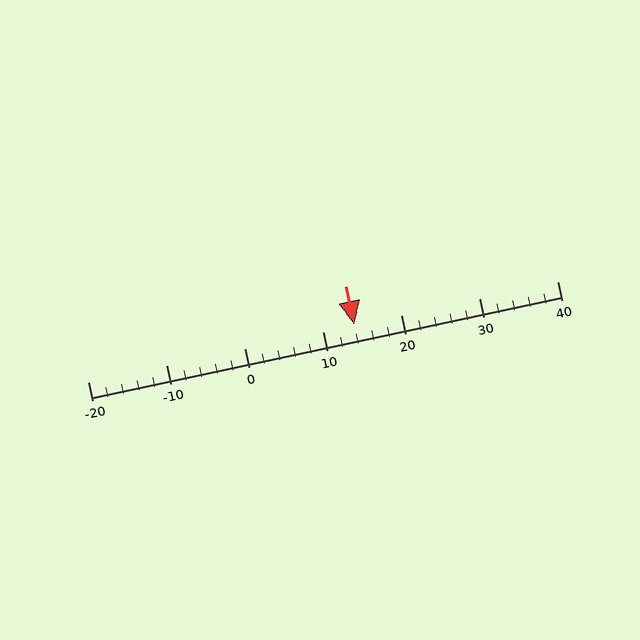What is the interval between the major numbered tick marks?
The major tick marks are spaced 10 units apart.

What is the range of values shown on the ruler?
The ruler shows values from -20 to 40.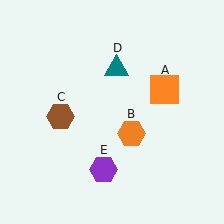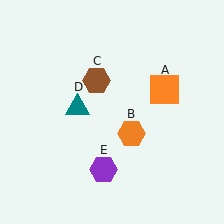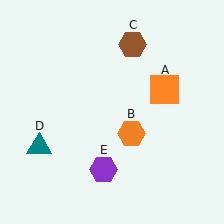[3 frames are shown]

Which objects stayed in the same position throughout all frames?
Orange square (object A) and orange hexagon (object B) and purple hexagon (object E) remained stationary.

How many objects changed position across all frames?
2 objects changed position: brown hexagon (object C), teal triangle (object D).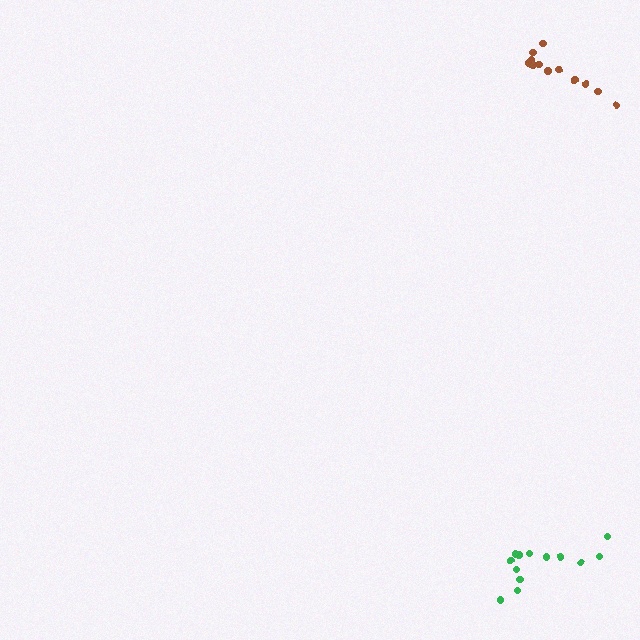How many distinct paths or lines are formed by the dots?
There are 2 distinct paths.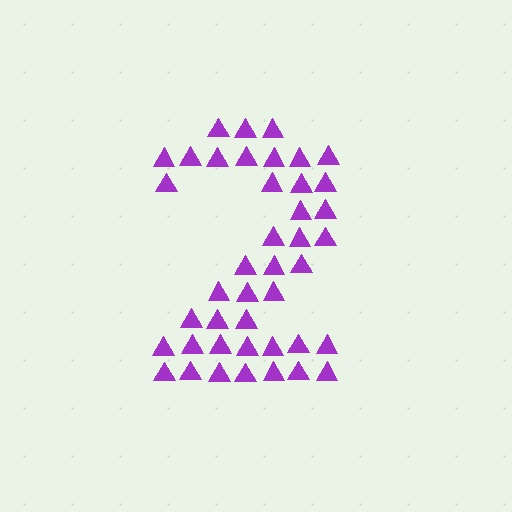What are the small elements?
The small elements are triangles.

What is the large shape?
The large shape is the digit 2.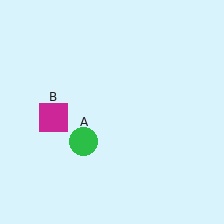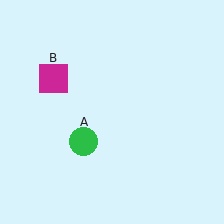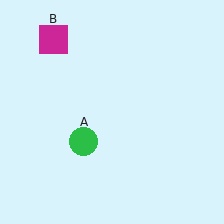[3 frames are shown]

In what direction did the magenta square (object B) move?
The magenta square (object B) moved up.